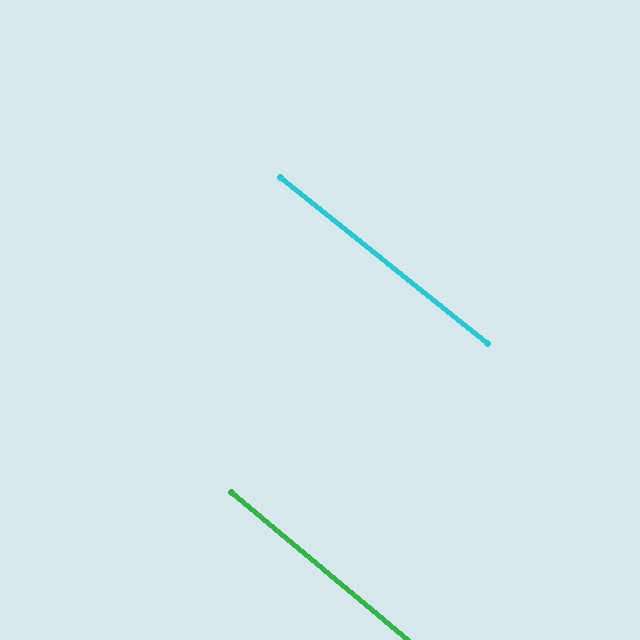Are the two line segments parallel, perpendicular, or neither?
Parallel — their directions differ by only 1.3°.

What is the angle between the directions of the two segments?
Approximately 1 degree.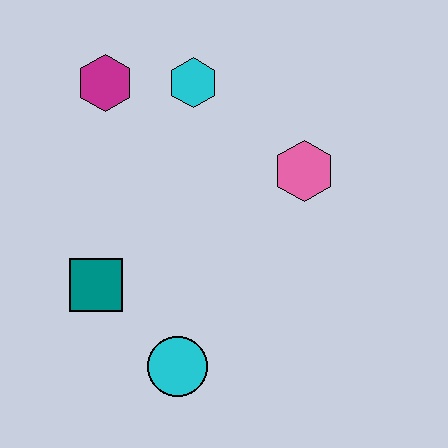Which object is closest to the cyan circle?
The teal square is closest to the cyan circle.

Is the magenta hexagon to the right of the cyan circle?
No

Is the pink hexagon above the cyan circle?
Yes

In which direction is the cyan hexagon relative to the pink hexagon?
The cyan hexagon is to the left of the pink hexagon.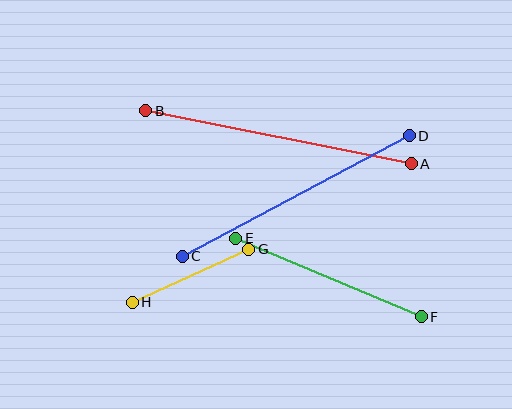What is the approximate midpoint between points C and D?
The midpoint is at approximately (296, 196) pixels.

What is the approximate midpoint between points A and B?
The midpoint is at approximately (279, 137) pixels.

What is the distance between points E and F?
The distance is approximately 202 pixels.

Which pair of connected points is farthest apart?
Points A and B are farthest apart.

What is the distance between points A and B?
The distance is approximately 271 pixels.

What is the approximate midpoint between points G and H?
The midpoint is at approximately (190, 276) pixels.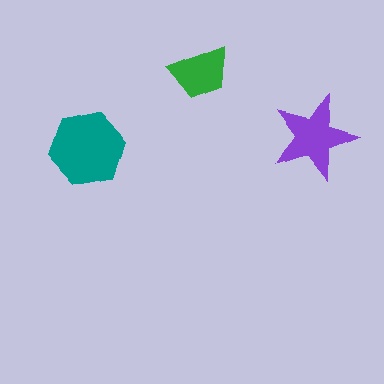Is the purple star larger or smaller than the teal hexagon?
Smaller.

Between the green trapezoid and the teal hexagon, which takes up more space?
The teal hexagon.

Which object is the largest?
The teal hexagon.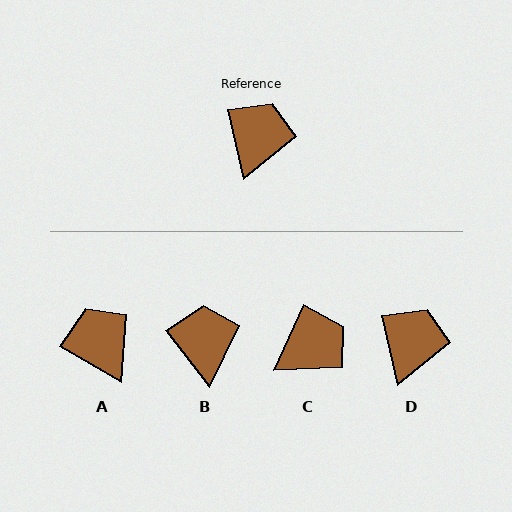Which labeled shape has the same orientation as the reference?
D.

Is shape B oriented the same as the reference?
No, it is off by about 26 degrees.